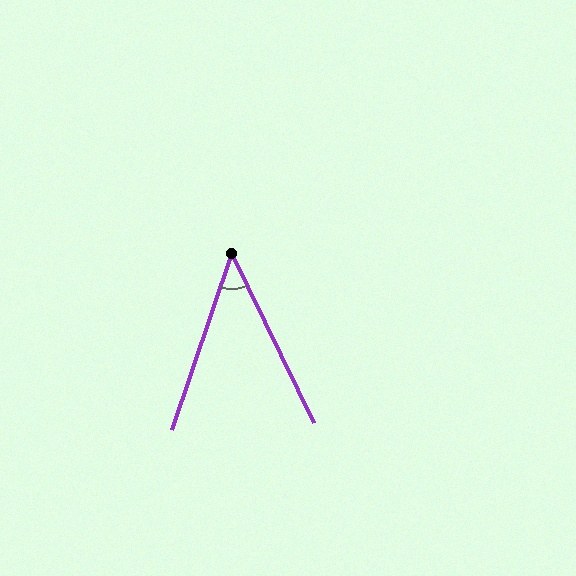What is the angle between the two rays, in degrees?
Approximately 45 degrees.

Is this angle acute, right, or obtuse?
It is acute.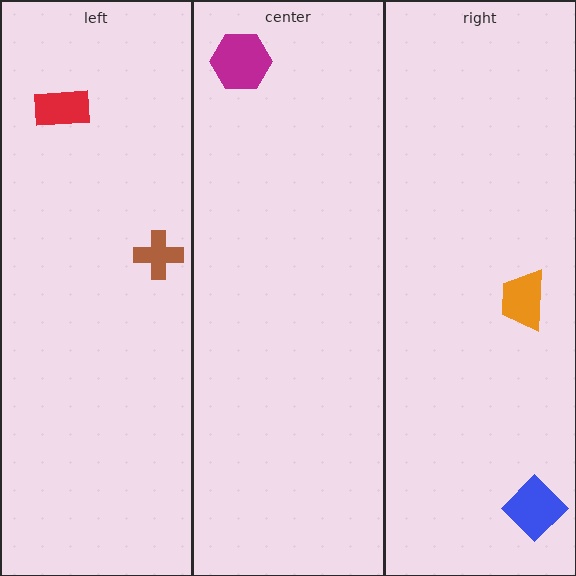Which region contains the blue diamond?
The right region.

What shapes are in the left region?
The brown cross, the red rectangle.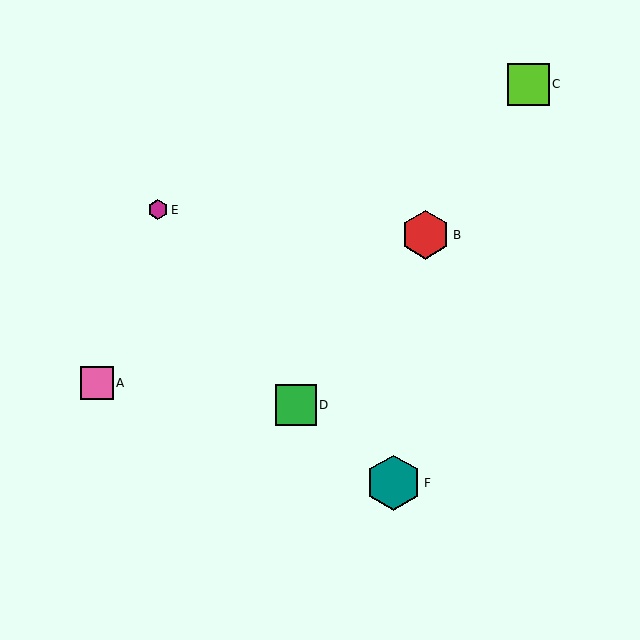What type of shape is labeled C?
Shape C is a lime square.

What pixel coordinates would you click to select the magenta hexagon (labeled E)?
Click at (158, 210) to select the magenta hexagon E.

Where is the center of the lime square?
The center of the lime square is at (528, 84).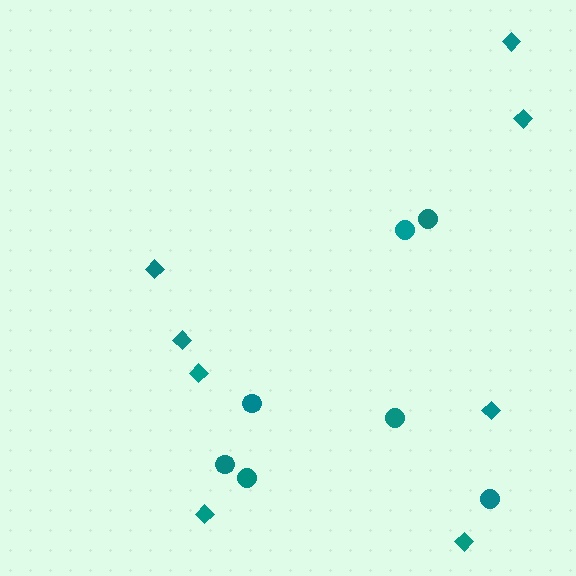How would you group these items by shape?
There are 2 groups: one group of diamonds (8) and one group of circles (7).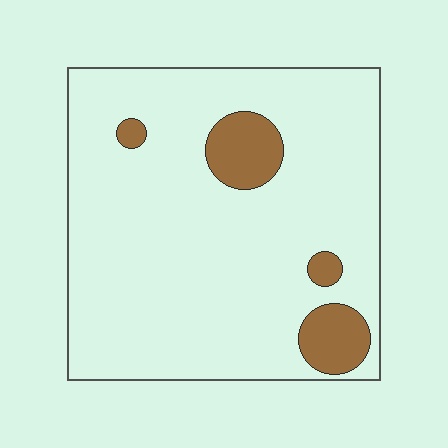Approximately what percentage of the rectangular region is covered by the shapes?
Approximately 10%.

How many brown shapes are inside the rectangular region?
4.